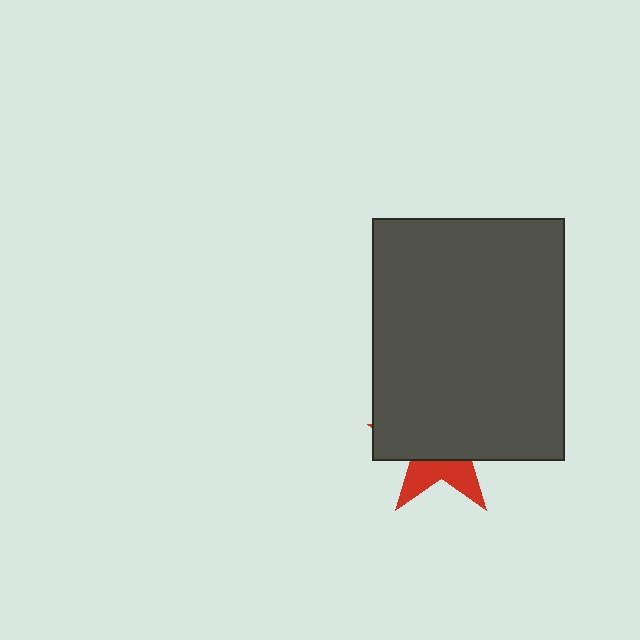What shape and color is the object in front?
The object in front is a dark gray rectangle.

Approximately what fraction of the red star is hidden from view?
Roughly 67% of the red star is hidden behind the dark gray rectangle.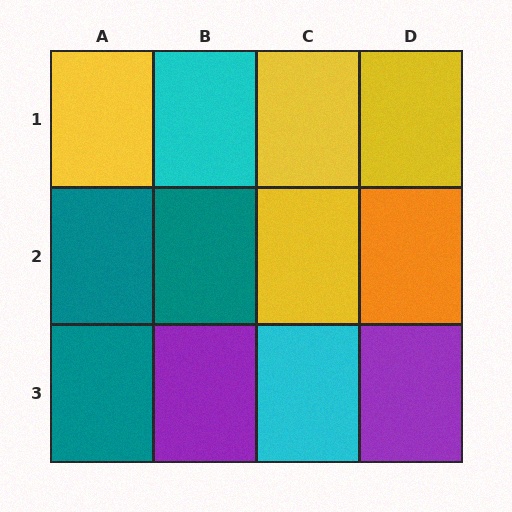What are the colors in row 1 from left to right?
Yellow, cyan, yellow, yellow.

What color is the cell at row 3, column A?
Teal.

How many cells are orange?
1 cell is orange.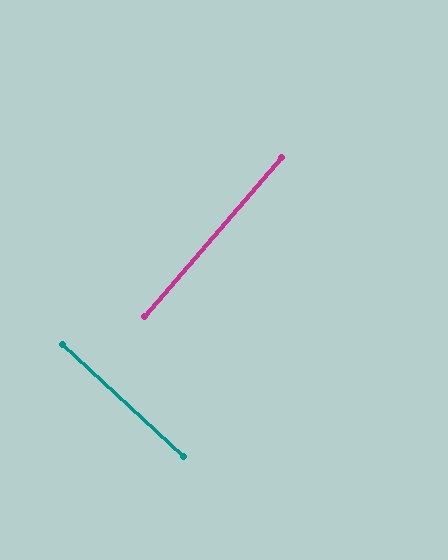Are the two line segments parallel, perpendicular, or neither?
Perpendicular — they meet at approximately 88°.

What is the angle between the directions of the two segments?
Approximately 88 degrees.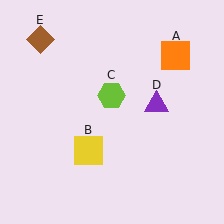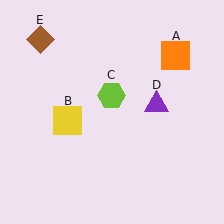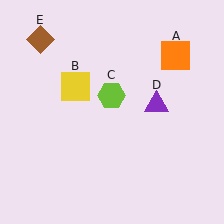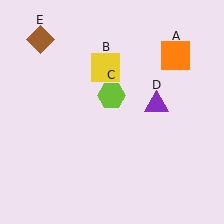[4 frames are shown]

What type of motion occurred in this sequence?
The yellow square (object B) rotated clockwise around the center of the scene.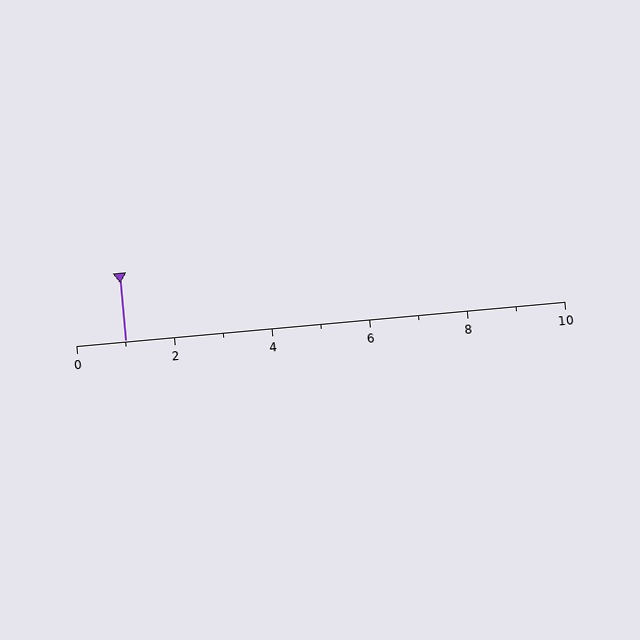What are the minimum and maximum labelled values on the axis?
The axis runs from 0 to 10.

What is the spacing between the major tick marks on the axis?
The major ticks are spaced 2 apart.